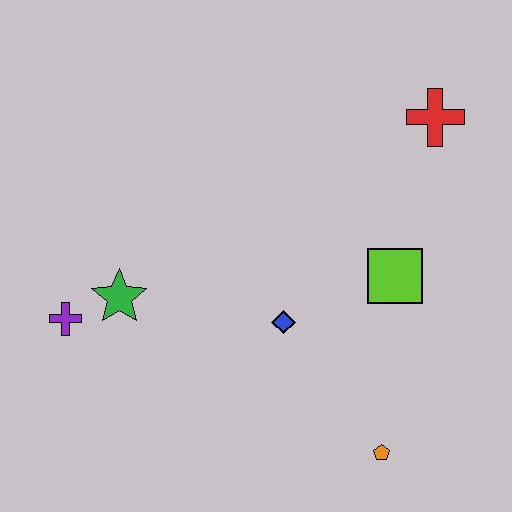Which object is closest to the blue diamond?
The lime square is closest to the blue diamond.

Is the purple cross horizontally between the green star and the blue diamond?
No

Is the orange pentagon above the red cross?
No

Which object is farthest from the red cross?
The purple cross is farthest from the red cross.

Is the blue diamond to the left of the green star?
No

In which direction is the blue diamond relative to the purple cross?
The blue diamond is to the right of the purple cross.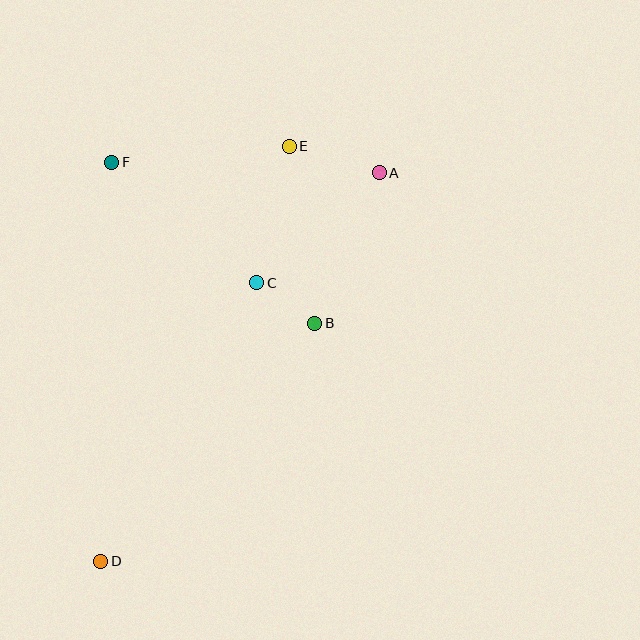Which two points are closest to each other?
Points B and C are closest to each other.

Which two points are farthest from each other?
Points A and D are farthest from each other.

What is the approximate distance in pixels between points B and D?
The distance between B and D is approximately 320 pixels.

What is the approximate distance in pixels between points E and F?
The distance between E and F is approximately 178 pixels.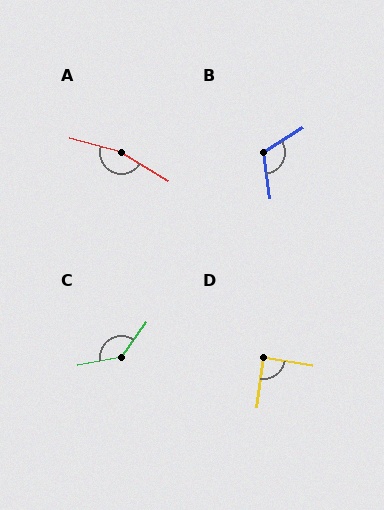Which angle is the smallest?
D, at approximately 88 degrees.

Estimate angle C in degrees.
Approximately 135 degrees.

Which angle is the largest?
A, at approximately 165 degrees.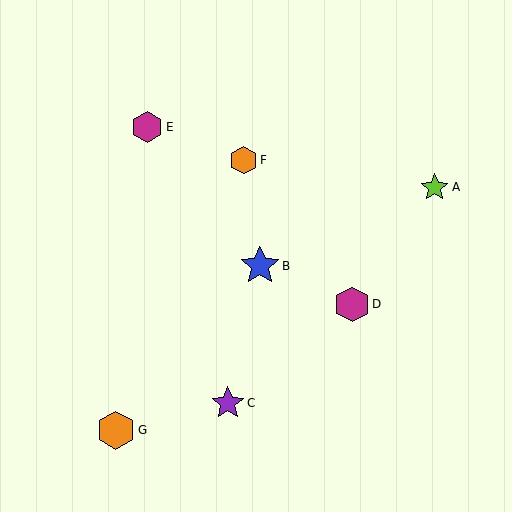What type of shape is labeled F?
Shape F is an orange hexagon.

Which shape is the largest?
The blue star (labeled B) is the largest.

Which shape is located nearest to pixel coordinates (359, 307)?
The magenta hexagon (labeled D) at (352, 304) is nearest to that location.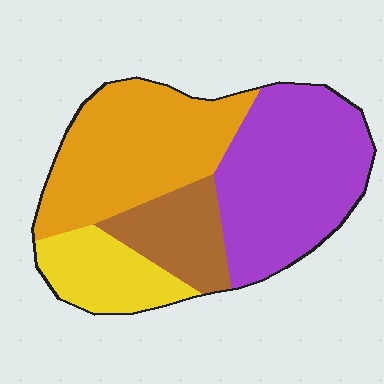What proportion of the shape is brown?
Brown takes up about one eighth (1/8) of the shape.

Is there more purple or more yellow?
Purple.